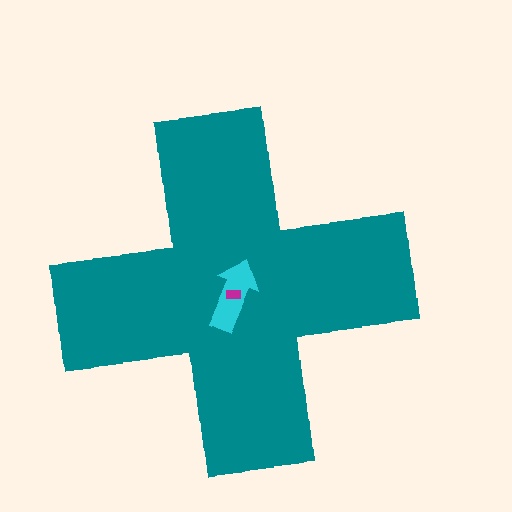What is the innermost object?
The magenta rectangle.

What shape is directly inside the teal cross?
The cyan arrow.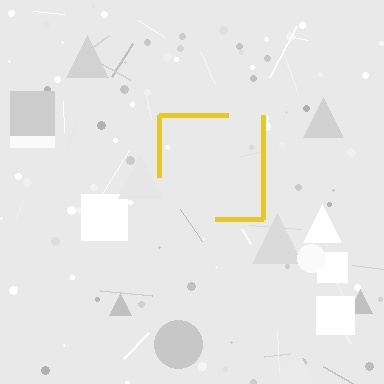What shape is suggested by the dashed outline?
The dashed outline suggests a square.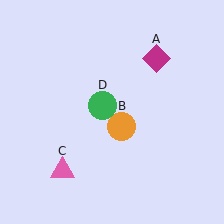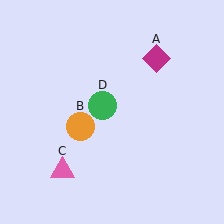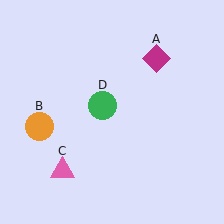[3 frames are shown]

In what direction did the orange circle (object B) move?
The orange circle (object B) moved left.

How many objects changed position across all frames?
1 object changed position: orange circle (object B).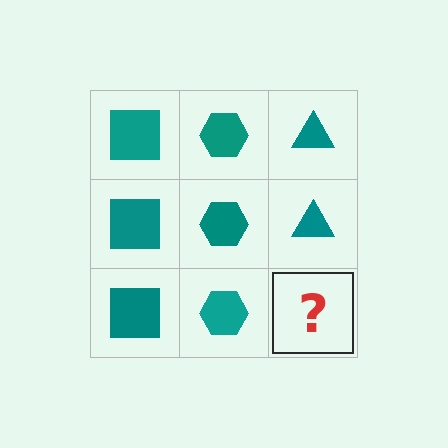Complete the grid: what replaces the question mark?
The question mark should be replaced with a teal triangle.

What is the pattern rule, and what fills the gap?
The rule is that each column has a consistent shape. The gap should be filled with a teal triangle.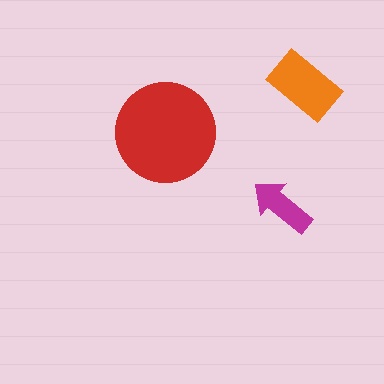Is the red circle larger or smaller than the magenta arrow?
Larger.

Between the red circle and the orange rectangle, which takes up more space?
The red circle.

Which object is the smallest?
The magenta arrow.